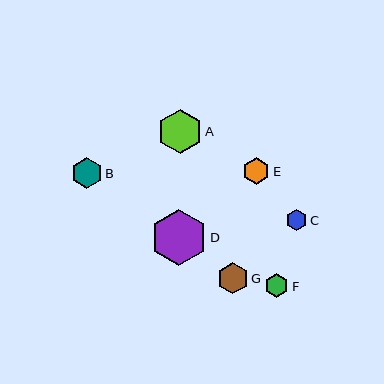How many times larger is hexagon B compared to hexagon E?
Hexagon B is approximately 1.1 times the size of hexagon E.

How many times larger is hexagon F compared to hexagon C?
Hexagon F is approximately 1.2 times the size of hexagon C.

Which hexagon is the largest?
Hexagon D is the largest with a size of approximately 57 pixels.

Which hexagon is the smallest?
Hexagon C is the smallest with a size of approximately 21 pixels.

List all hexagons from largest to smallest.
From largest to smallest: D, A, B, G, E, F, C.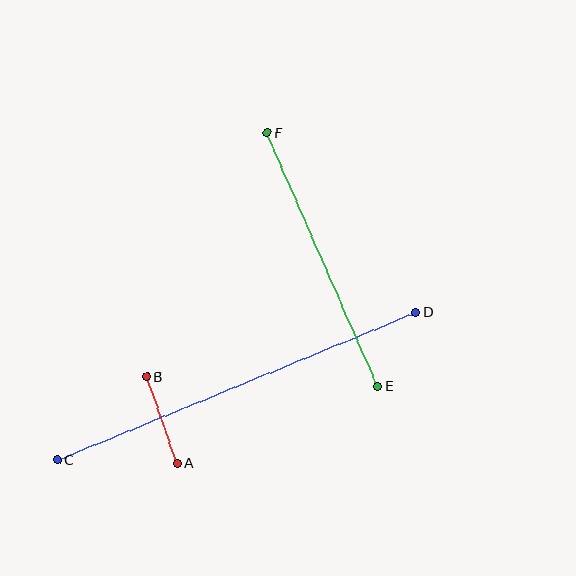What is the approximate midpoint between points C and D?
The midpoint is at approximately (236, 386) pixels.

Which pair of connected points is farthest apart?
Points C and D are farthest apart.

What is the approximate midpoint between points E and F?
The midpoint is at approximately (322, 259) pixels.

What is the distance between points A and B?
The distance is approximately 92 pixels.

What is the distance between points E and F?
The distance is approximately 277 pixels.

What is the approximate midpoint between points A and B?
The midpoint is at approximately (162, 420) pixels.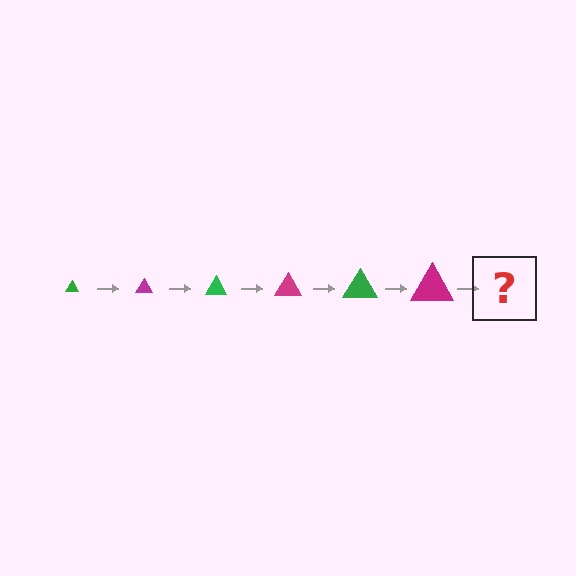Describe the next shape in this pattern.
It should be a green triangle, larger than the previous one.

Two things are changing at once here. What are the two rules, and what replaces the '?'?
The two rules are that the triangle grows larger each step and the color cycles through green and magenta. The '?' should be a green triangle, larger than the previous one.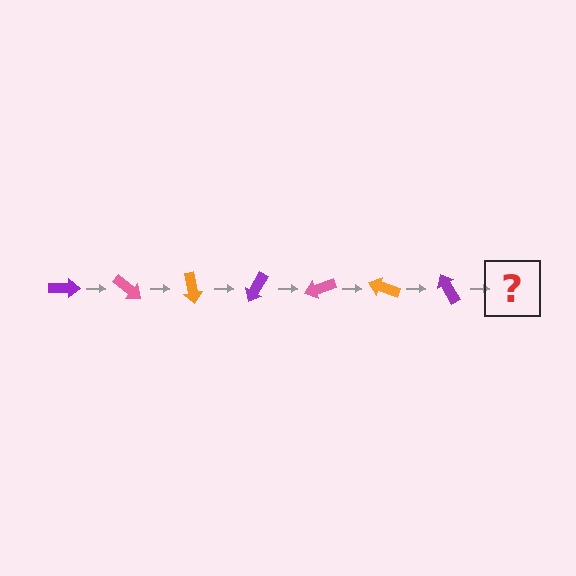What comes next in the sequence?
The next element should be a pink arrow, rotated 280 degrees from the start.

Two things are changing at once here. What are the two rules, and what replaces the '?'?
The two rules are that it rotates 40 degrees each step and the color cycles through purple, pink, and orange. The '?' should be a pink arrow, rotated 280 degrees from the start.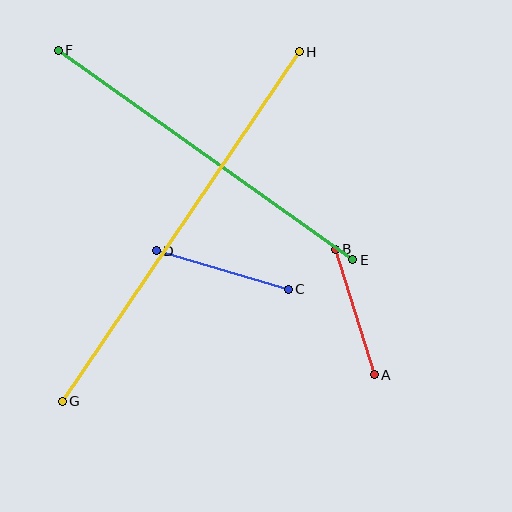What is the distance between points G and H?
The distance is approximately 422 pixels.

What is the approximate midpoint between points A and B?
The midpoint is at approximately (355, 312) pixels.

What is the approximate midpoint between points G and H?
The midpoint is at approximately (181, 226) pixels.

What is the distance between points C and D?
The distance is approximately 137 pixels.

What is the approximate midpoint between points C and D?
The midpoint is at approximately (222, 270) pixels.